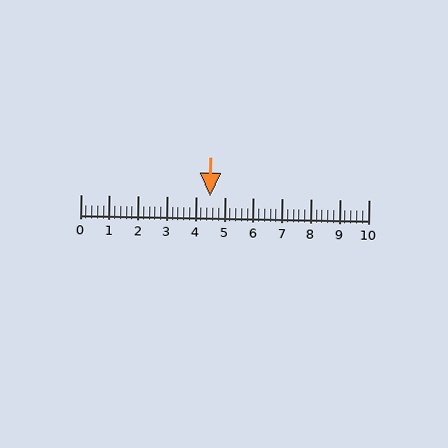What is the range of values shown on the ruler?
The ruler shows values from 0 to 10.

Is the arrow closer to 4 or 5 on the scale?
The arrow is closer to 5.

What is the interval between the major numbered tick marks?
The major tick marks are spaced 1 units apart.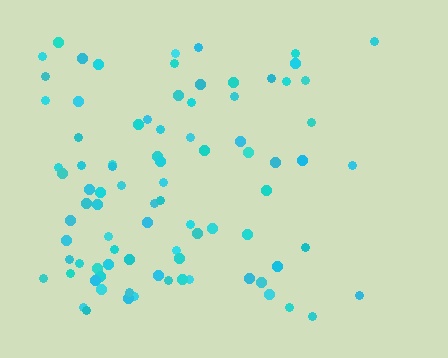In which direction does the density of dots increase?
From right to left, with the left side densest.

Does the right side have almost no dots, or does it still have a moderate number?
Still a moderate number, just noticeably fewer than the left.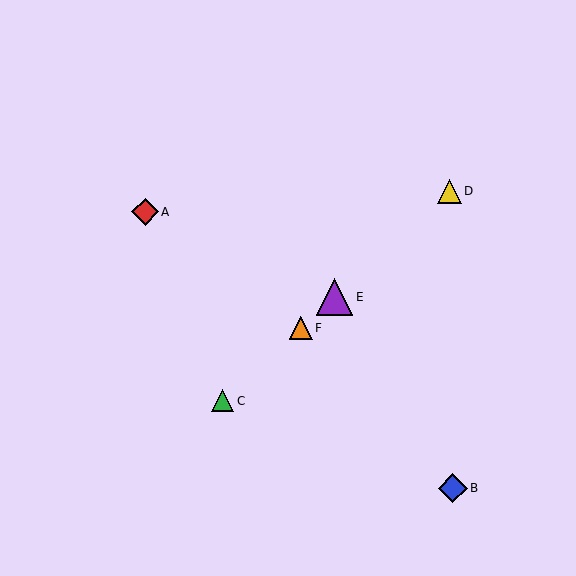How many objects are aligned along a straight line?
4 objects (C, D, E, F) are aligned along a straight line.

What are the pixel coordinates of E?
Object E is at (335, 297).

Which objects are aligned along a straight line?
Objects C, D, E, F are aligned along a straight line.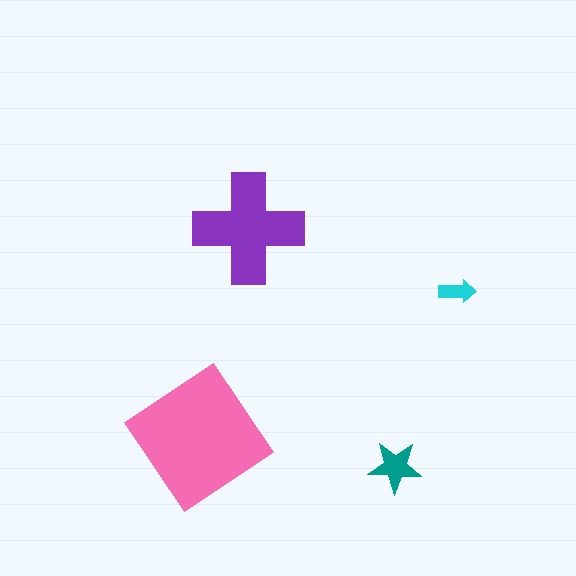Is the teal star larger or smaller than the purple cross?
Smaller.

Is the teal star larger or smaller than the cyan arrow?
Larger.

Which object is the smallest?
The cyan arrow.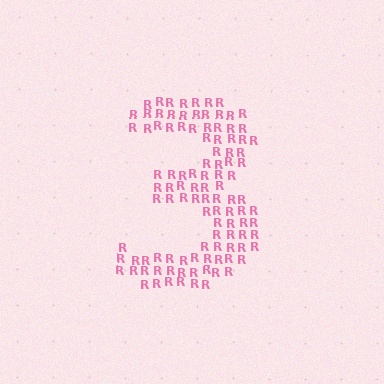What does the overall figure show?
The overall figure shows the digit 3.